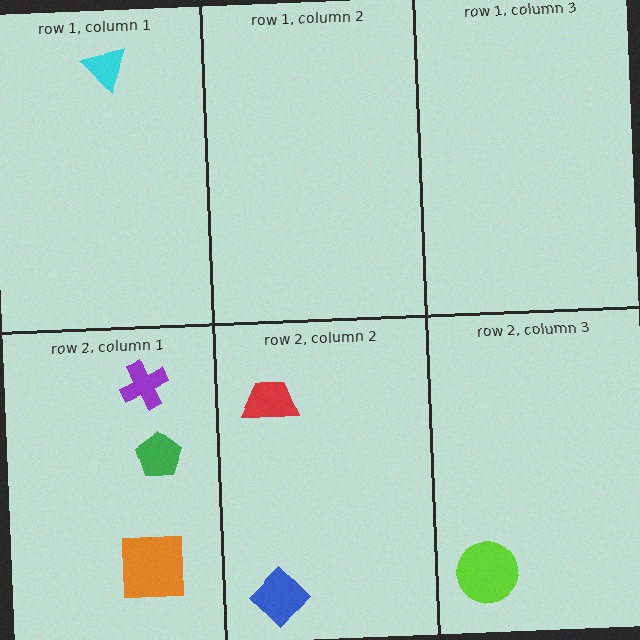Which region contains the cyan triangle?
The row 1, column 1 region.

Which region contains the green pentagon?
The row 2, column 1 region.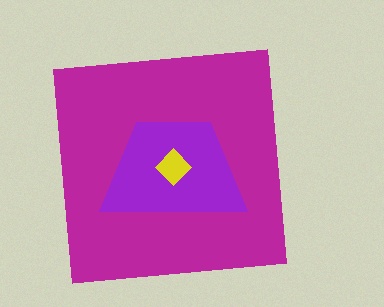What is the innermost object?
The yellow diamond.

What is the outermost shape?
The magenta square.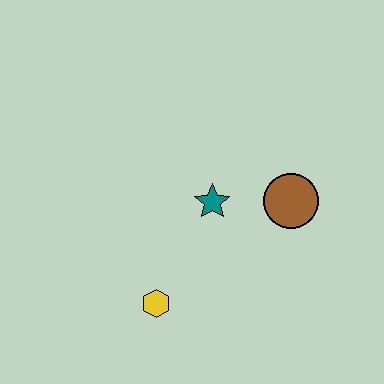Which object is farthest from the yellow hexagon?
The brown circle is farthest from the yellow hexagon.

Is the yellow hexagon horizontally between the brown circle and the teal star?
No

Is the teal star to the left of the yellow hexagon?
No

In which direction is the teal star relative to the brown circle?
The teal star is to the left of the brown circle.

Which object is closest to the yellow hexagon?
The teal star is closest to the yellow hexagon.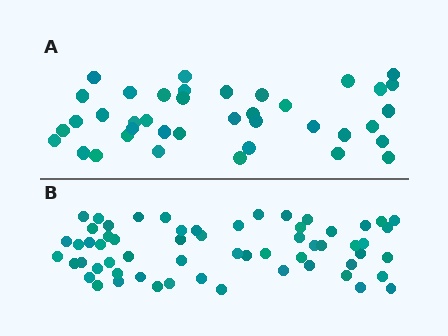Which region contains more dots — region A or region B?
Region B (the bottom region) has more dots.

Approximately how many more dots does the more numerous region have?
Region B has approximately 20 more dots than region A.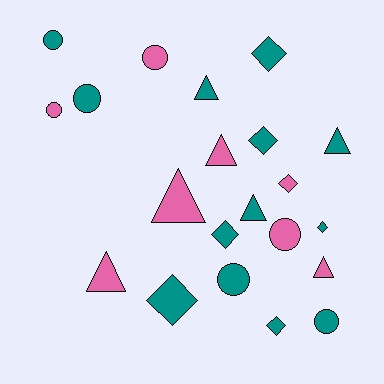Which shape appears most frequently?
Circle, with 7 objects.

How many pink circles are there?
There are 3 pink circles.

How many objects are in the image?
There are 21 objects.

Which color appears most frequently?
Teal, with 13 objects.